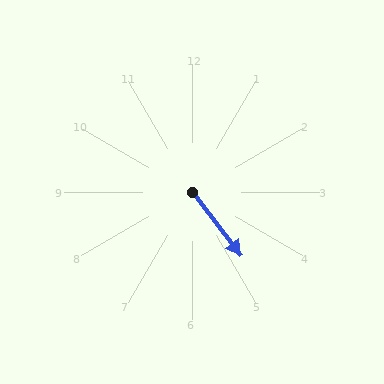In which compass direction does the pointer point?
Southeast.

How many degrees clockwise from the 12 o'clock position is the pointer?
Approximately 142 degrees.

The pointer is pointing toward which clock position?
Roughly 5 o'clock.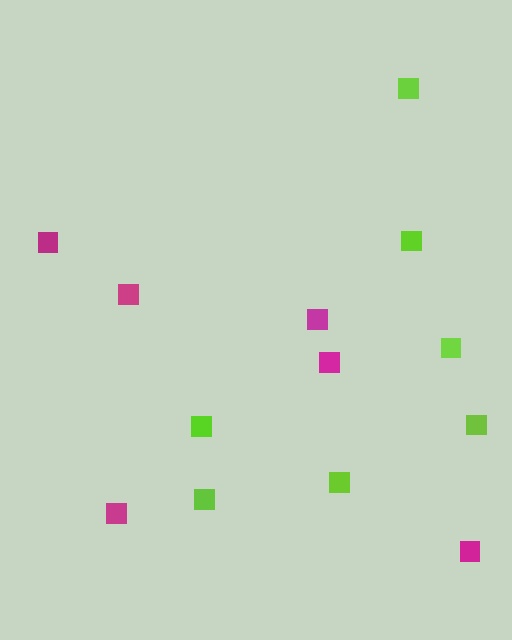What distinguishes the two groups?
There are 2 groups: one group of magenta squares (6) and one group of lime squares (7).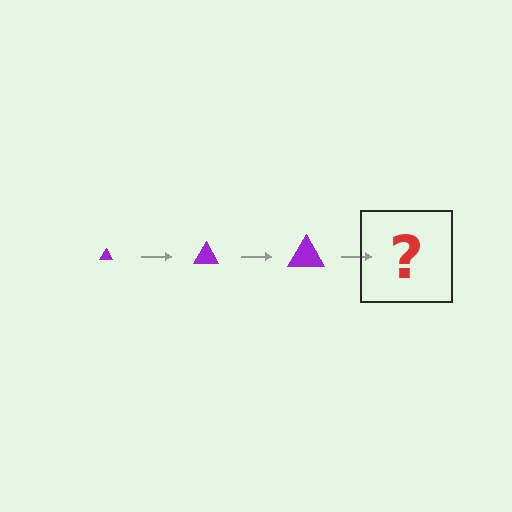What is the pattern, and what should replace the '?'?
The pattern is that the triangle gets progressively larger each step. The '?' should be a purple triangle, larger than the previous one.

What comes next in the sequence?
The next element should be a purple triangle, larger than the previous one.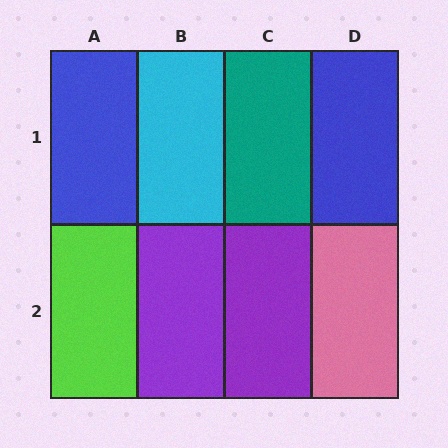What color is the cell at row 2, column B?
Purple.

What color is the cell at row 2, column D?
Pink.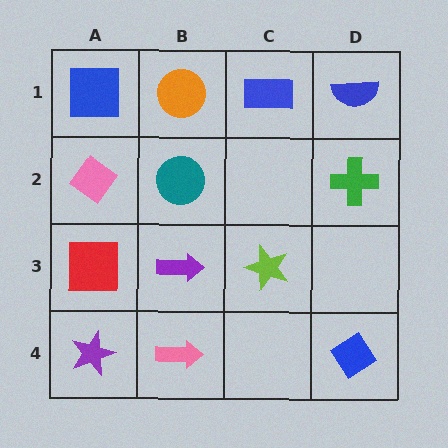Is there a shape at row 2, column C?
No, that cell is empty.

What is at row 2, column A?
A pink diamond.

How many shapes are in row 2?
3 shapes.